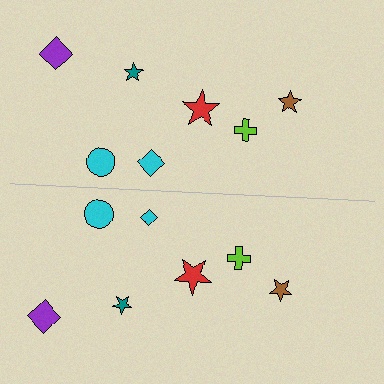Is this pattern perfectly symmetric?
No, the pattern is not perfectly symmetric. The cyan diamond on the bottom side has a different size than its mirror counterpart.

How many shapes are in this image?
There are 14 shapes in this image.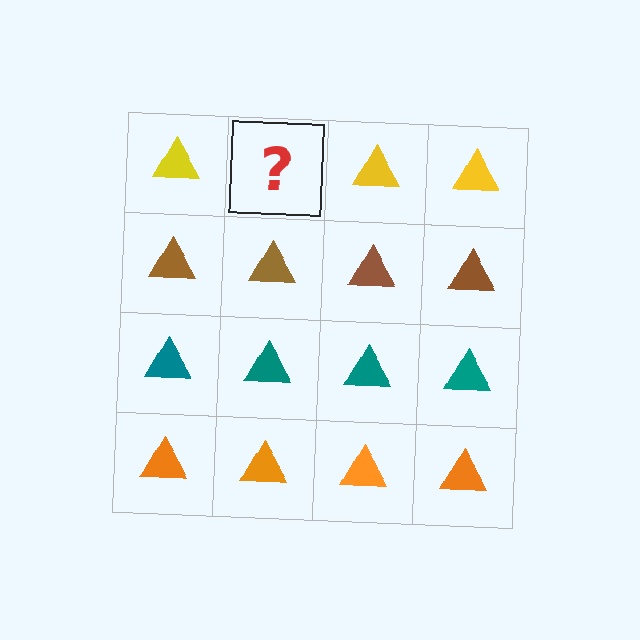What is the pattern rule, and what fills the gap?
The rule is that each row has a consistent color. The gap should be filled with a yellow triangle.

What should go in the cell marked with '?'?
The missing cell should contain a yellow triangle.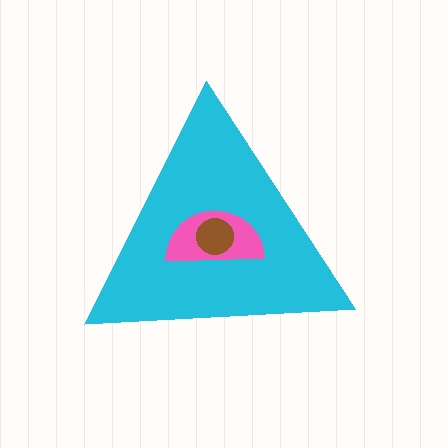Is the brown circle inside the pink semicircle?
Yes.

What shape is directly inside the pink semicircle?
The brown circle.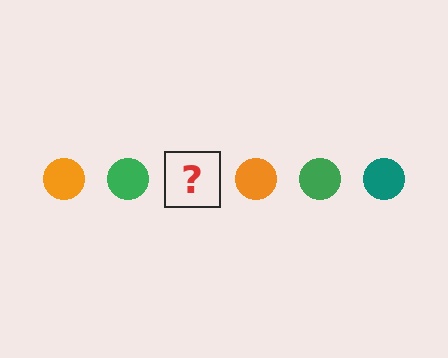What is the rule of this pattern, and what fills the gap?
The rule is that the pattern cycles through orange, green, teal circles. The gap should be filled with a teal circle.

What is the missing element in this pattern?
The missing element is a teal circle.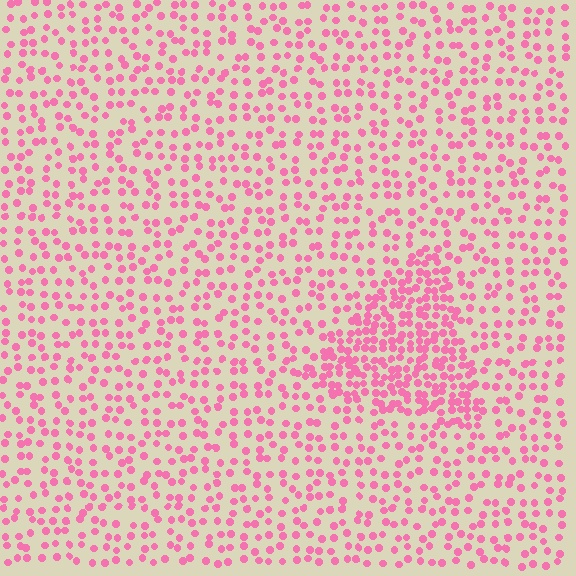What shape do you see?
I see a triangle.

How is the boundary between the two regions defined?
The boundary is defined by a change in element density (approximately 2.1x ratio). All elements are the same color, size, and shape.